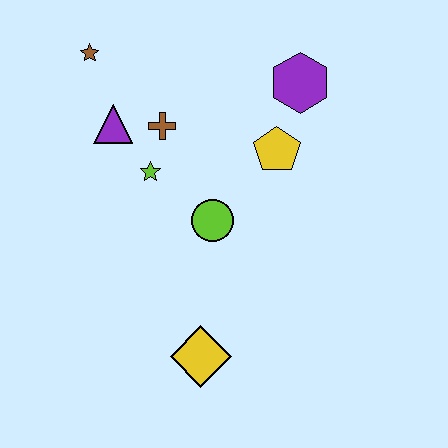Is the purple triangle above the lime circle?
Yes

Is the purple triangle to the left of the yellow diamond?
Yes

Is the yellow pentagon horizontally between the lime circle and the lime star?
No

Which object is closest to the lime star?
The brown cross is closest to the lime star.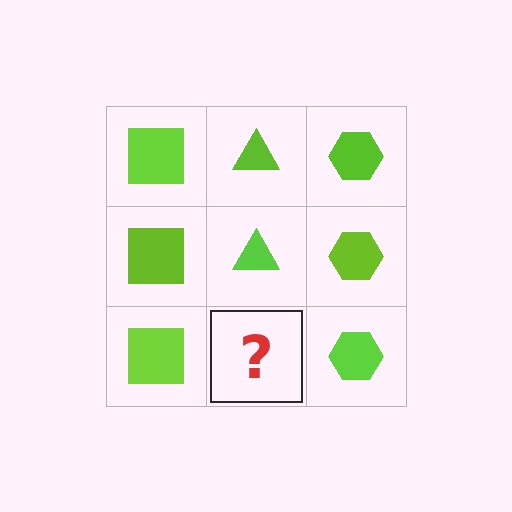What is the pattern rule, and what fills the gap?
The rule is that each column has a consistent shape. The gap should be filled with a lime triangle.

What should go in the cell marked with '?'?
The missing cell should contain a lime triangle.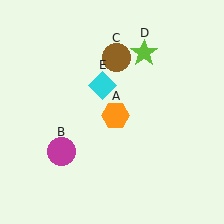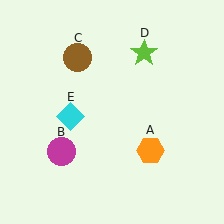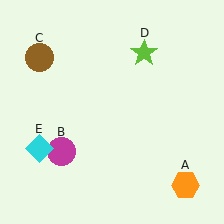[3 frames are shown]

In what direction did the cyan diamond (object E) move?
The cyan diamond (object E) moved down and to the left.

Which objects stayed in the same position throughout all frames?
Magenta circle (object B) and lime star (object D) remained stationary.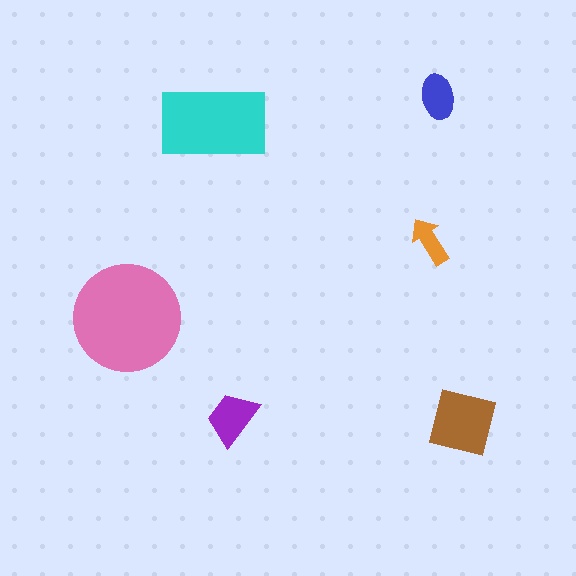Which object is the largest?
The pink circle.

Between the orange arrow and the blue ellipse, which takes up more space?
The blue ellipse.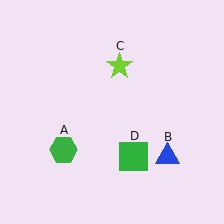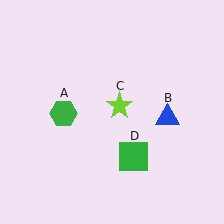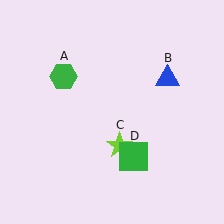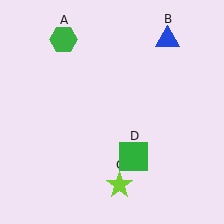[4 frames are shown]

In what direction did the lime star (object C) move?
The lime star (object C) moved down.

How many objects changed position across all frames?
3 objects changed position: green hexagon (object A), blue triangle (object B), lime star (object C).